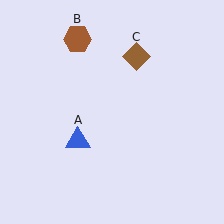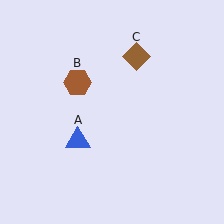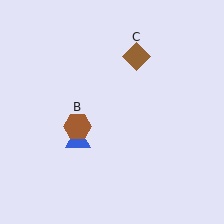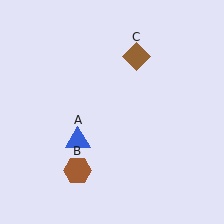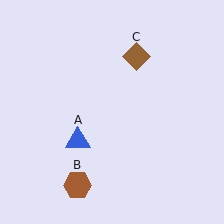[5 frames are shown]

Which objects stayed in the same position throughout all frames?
Blue triangle (object A) and brown diamond (object C) remained stationary.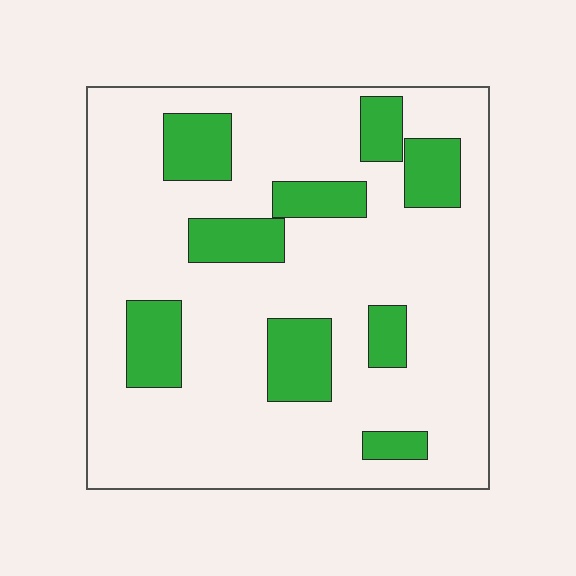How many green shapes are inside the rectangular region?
9.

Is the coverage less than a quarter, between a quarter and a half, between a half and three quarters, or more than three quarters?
Less than a quarter.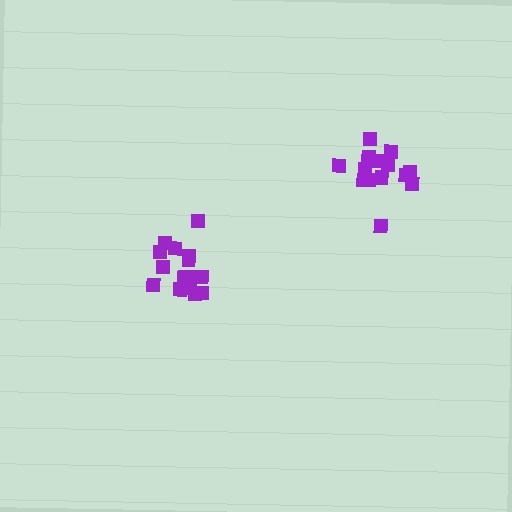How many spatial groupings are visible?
There are 2 spatial groupings.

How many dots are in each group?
Group 1: 16 dots, Group 2: 18 dots (34 total).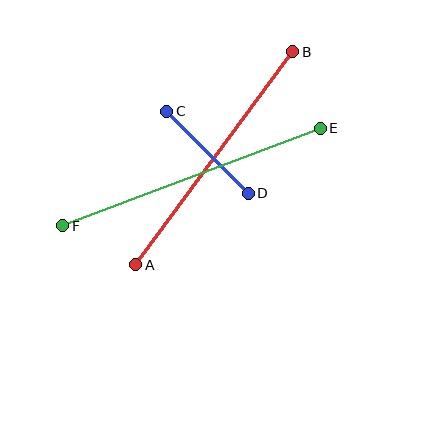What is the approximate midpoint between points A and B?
The midpoint is at approximately (214, 158) pixels.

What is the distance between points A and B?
The distance is approximately 264 pixels.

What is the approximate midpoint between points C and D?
The midpoint is at approximately (208, 152) pixels.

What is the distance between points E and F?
The distance is approximately 275 pixels.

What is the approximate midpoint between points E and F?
The midpoint is at approximately (191, 177) pixels.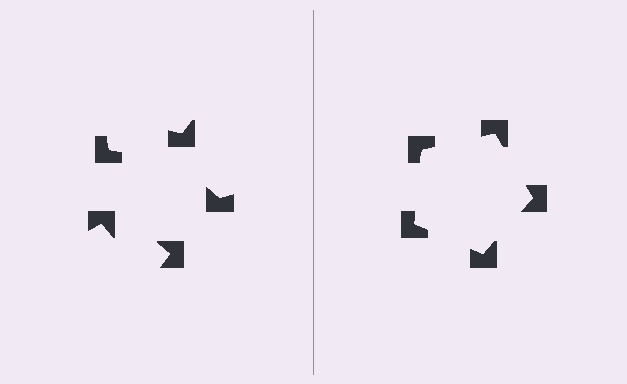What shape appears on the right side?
An illusory pentagon.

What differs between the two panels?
The notched squares are positioned identically on both sides; only the wedge orientations differ. On the right they align to a pentagon; on the left they are misaligned.